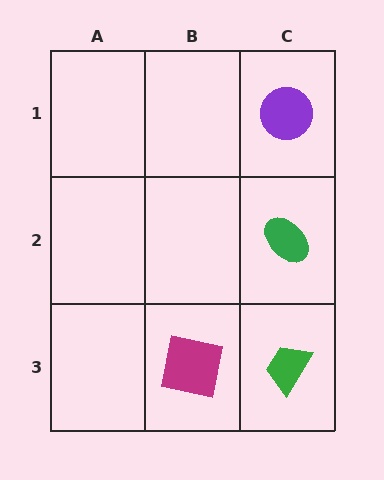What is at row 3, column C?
A green trapezoid.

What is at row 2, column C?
A green ellipse.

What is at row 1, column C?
A purple circle.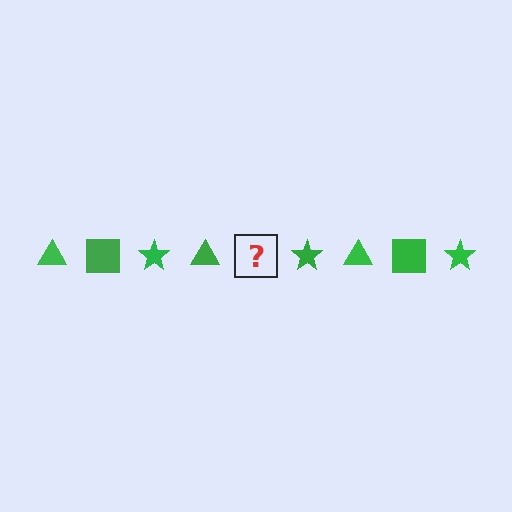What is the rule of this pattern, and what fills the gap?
The rule is that the pattern cycles through triangle, square, star shapes in green. The gap should be filled with a green square.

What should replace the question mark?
The question mark should be replaced with a green square.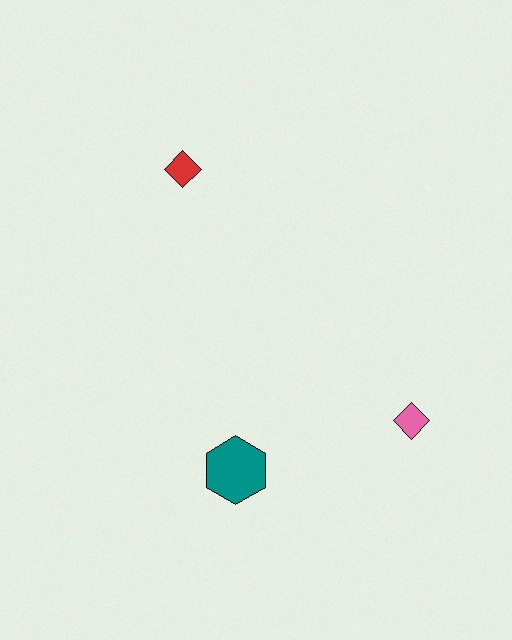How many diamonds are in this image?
There are 2 diamonds.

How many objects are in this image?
There are 3 objects.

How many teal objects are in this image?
There is 1 teal object.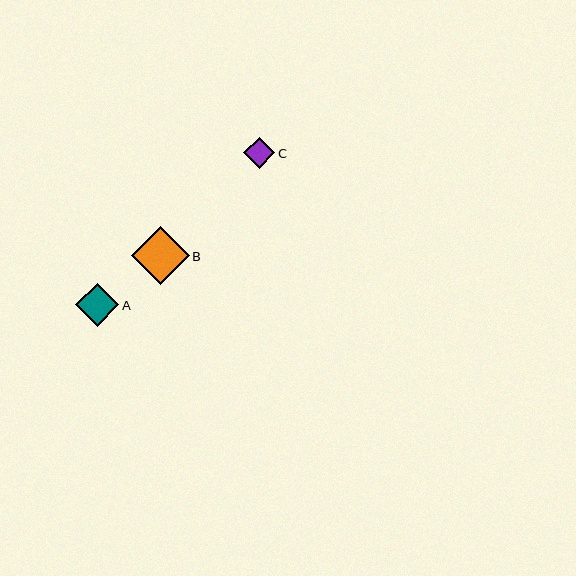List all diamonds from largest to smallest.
From largest to smallest: B, A, C.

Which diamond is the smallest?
Diamond C is the smallest with a size of approximately 31 pixels.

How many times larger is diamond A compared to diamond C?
Diamond A is approximately 1.4 times the size of diamond C.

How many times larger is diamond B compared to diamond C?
Diamond B is approximately 1.9 times the size of diamond C.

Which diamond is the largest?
Diamond B is the largest with a size of approximately 58 pixels.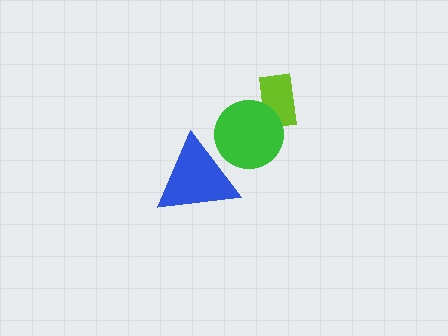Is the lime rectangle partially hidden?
Yes, it is partially covered by another shape.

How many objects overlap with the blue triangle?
1 object overlaps with the blue triangle.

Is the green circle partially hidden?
Yes, it is partially covered by another shape.